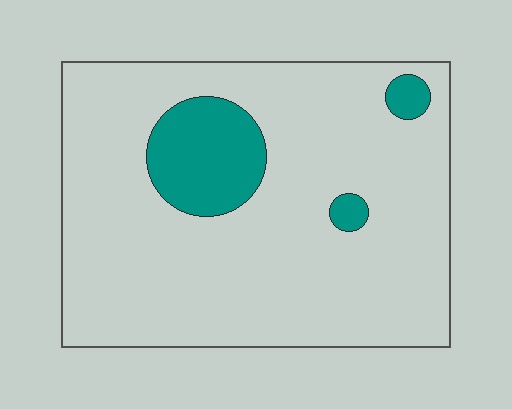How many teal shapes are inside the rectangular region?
3.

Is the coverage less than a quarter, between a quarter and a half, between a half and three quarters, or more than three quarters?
Less than a quarter.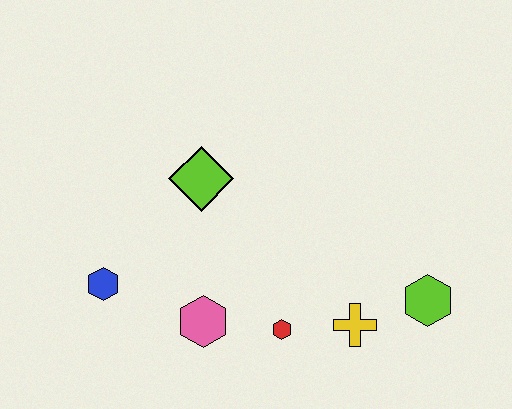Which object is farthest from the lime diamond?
The lime hexagon is farthest from the lime diamond.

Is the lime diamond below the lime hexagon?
No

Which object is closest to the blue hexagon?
The pink hexagon is closest to the blue hexagon.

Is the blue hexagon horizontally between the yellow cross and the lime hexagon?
No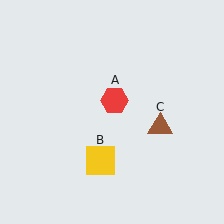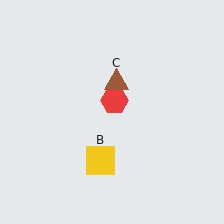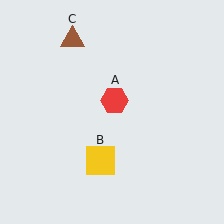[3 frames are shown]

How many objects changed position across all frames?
1 object changed position: brown triangle (object C).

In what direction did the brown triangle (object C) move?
The brown triangle (object C) moved up and to the left.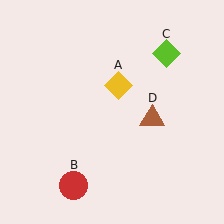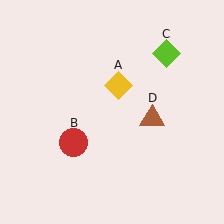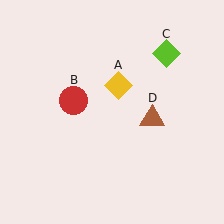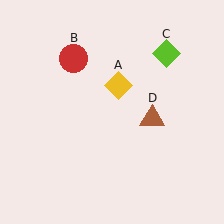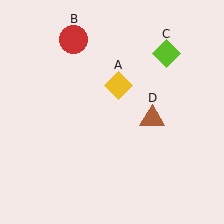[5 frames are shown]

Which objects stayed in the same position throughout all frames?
Yellow diamond (object A) and lime diamond (object C) and brown triangle (object D) remained stationary.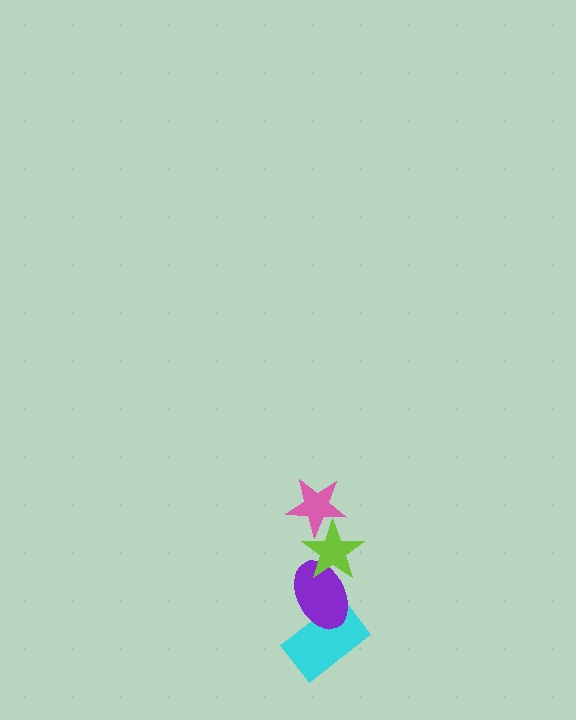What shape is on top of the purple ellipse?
The lime star is on top of the purple ellipse.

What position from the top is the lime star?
The lime star is 2nd from the top.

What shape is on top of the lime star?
The pink star is on top of the lime star.